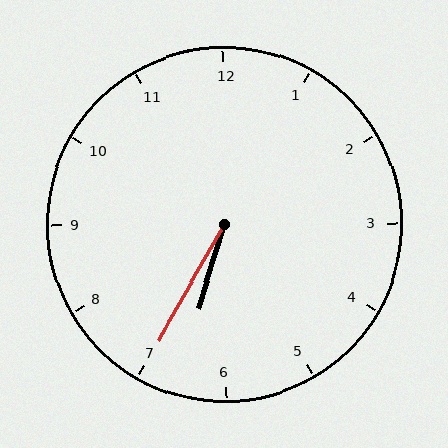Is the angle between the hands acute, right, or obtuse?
It is acute.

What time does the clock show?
6:35.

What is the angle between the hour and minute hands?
Approximately 12 degrees.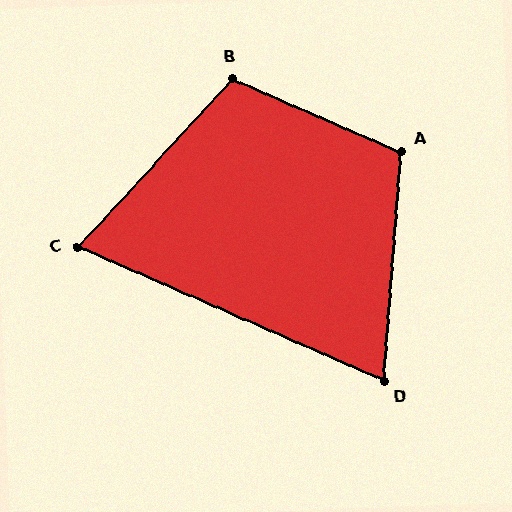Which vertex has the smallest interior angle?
D, at approximately 71 degrees.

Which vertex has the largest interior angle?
B, at approximately 109 degrees.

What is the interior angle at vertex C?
Approximately 71 degrees (acute).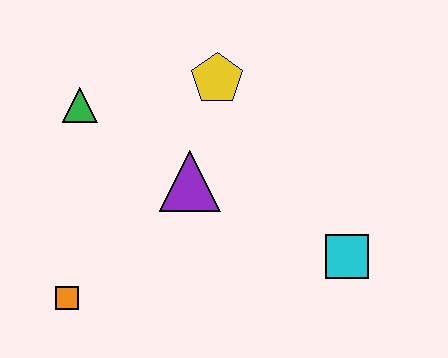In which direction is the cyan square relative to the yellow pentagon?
The cyan square is below the yellow pentagon.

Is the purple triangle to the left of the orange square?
No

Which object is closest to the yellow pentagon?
The purple triangle is closest to the yellow pentagon.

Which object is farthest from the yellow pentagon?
The orange square is farthest from the yellow pentagon.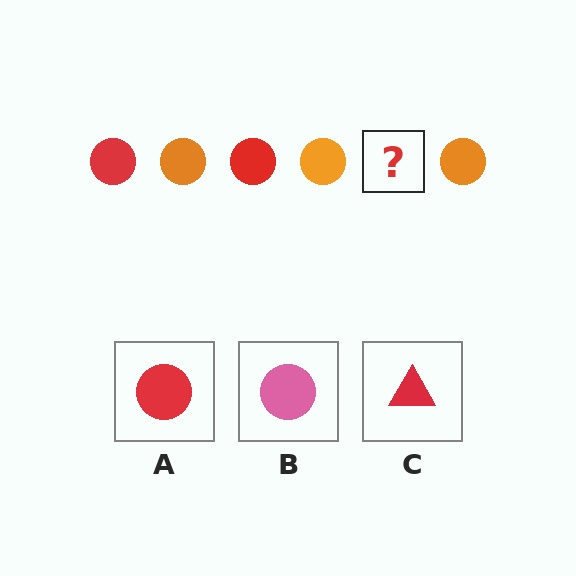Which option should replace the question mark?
Option A.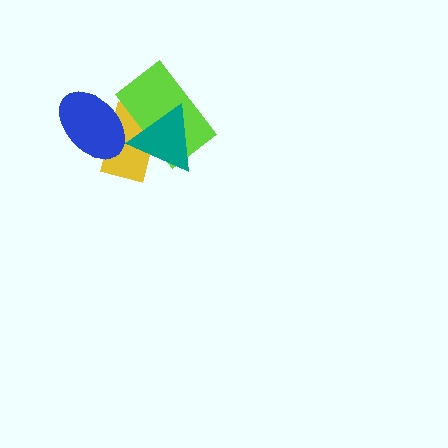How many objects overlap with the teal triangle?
2 objects overlap with the teal triangle.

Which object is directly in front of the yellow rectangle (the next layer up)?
The blue ellipse is directly in front of the yellow rectangle.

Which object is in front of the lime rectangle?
The teal triangle is in front of the lime rectangle.